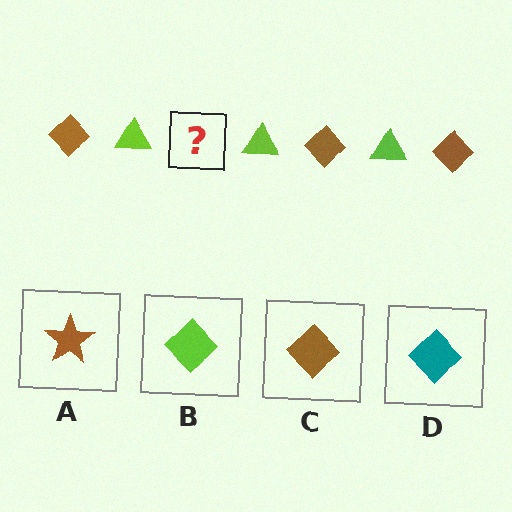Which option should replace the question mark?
Option C.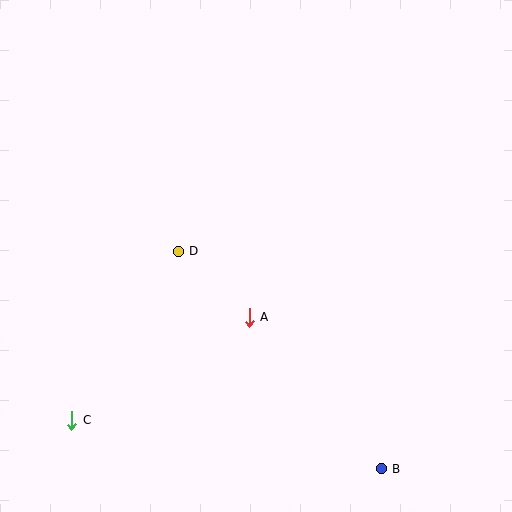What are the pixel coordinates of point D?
Point D is at (178, 251).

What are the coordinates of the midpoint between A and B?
The midpoint between A and B is at (315, 393).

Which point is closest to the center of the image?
Point A at (249, 317) is closest to the center.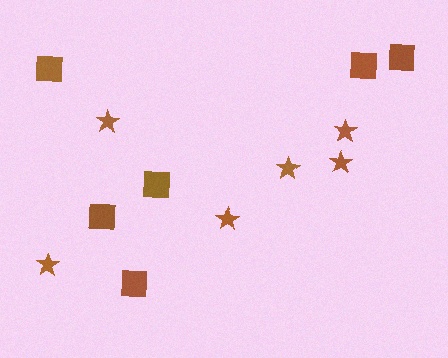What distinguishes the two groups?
There are 2 groups: one group of stars (6) and one group of squares (6).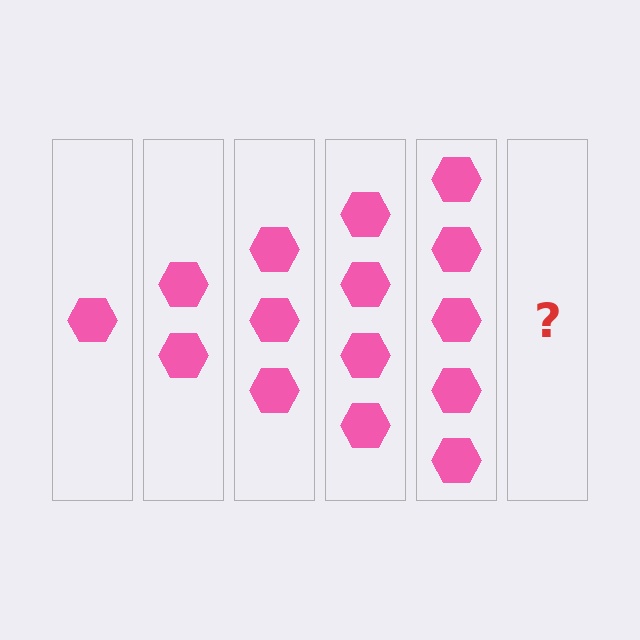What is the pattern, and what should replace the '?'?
The pattern is that each step adds one more hexagon. The '?' should be 6 hexagons.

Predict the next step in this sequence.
The next step is 6 hexagons.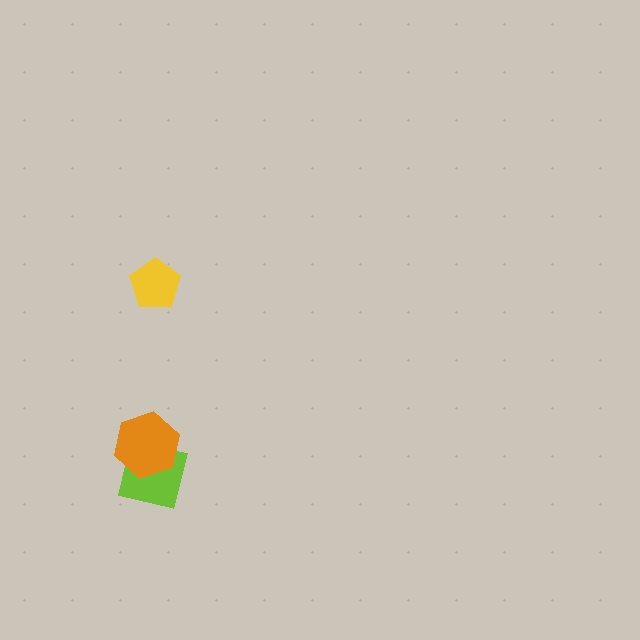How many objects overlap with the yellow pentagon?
0 objects overlap with the yellow pentagon.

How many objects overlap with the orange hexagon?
1 object overlaps with the orange hexagon.